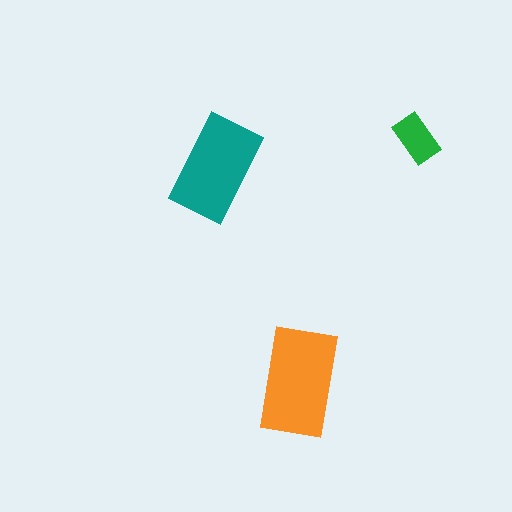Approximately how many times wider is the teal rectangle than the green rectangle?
About 2 times wider.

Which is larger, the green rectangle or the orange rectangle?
The orange one.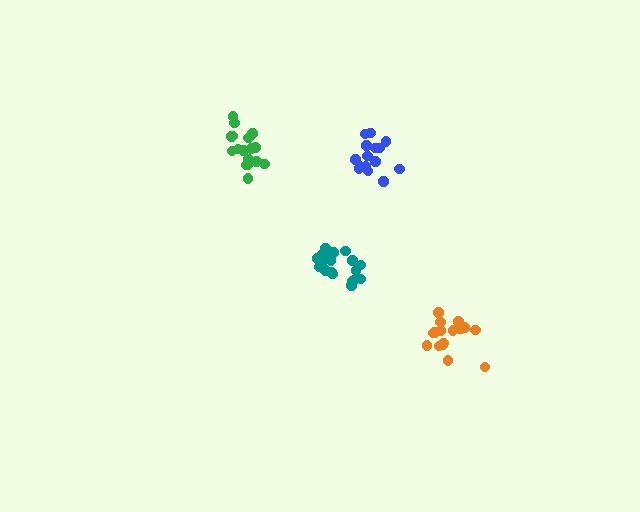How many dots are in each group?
Group 1: 16 dots, Group 2: 15 dots, Group 3: 17 dots, Group 4: 20 dots (68 total).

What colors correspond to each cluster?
The clusters are colored: orange, blue, green, teal.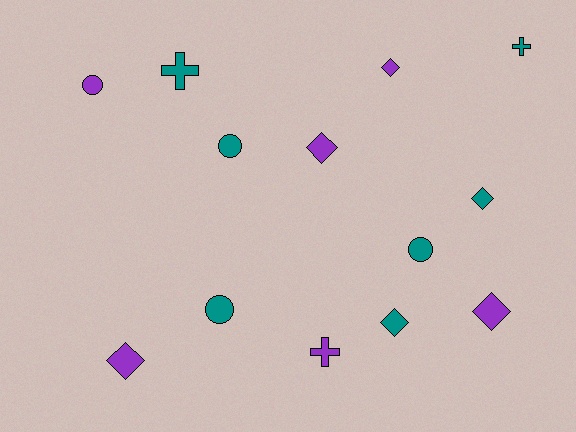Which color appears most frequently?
Teal, with 7 objects.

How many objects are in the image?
There are 13 objects.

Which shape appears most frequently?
Diamond, with 6 objects.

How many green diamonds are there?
There are no green diamonds.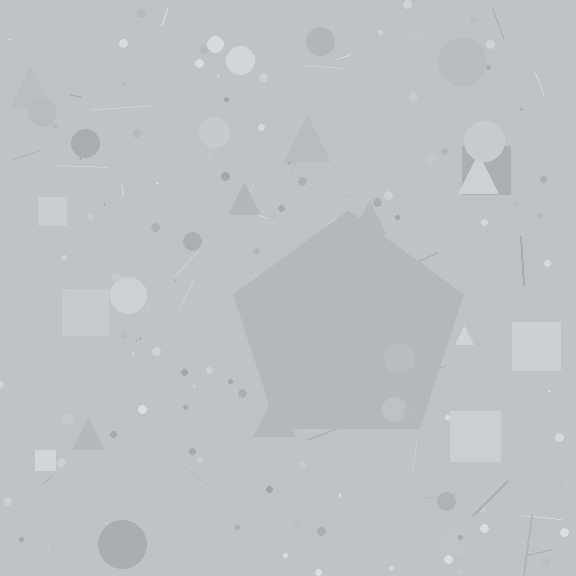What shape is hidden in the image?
A pentagon is hidden in the image.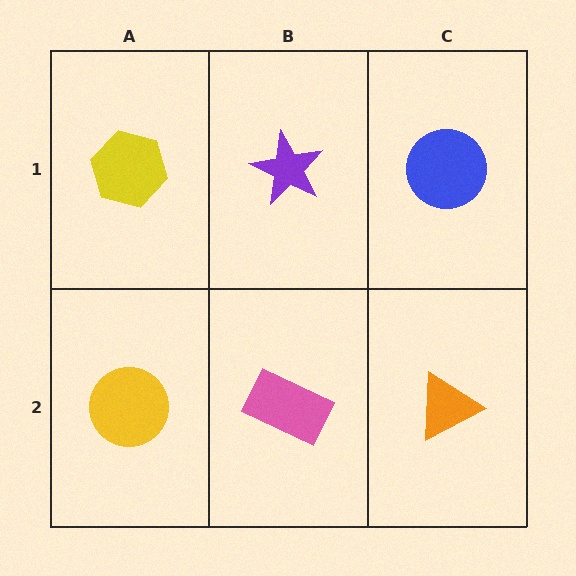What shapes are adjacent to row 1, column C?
An orange triangle (row 2, column C), a purple star (row 1, column B).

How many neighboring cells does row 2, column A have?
2.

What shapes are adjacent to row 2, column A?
A yellow hexagon (row 1, column A), a pink rectangle (row 2, column B).